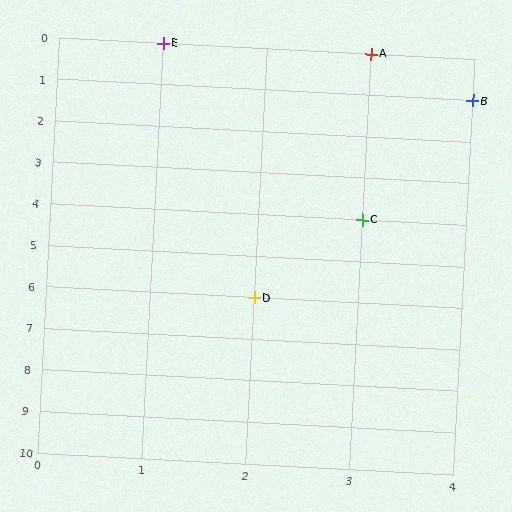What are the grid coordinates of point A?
Point A is at grid coordinates (3, 0).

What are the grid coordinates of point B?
Point B is at grid coordinates (4, 1).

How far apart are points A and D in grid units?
Points A and D are 1 column and 6 rows apart (about 6.1 grid units diagonally).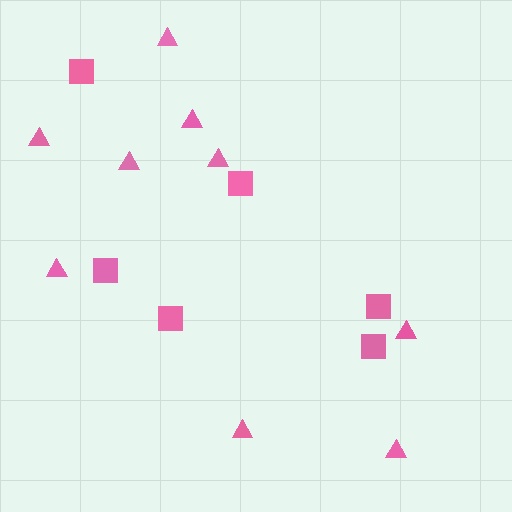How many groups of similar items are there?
There are 2 groups: one group of squares (6) and one group of triangles (9).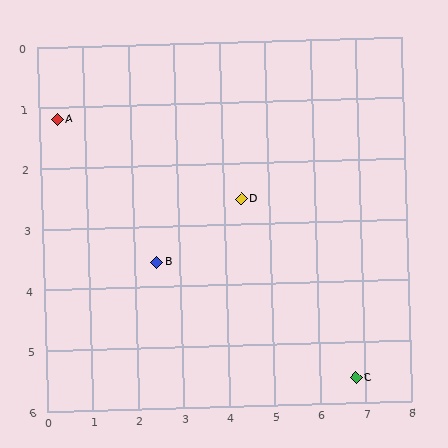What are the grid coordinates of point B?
Point B is at approximately (2.5, 3.6).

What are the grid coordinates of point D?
Point D is at approximately (4.4, 2.6).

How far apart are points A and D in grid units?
Points A and D are about 4.2 grid units apart.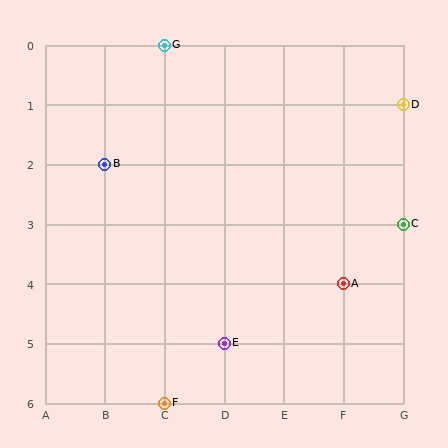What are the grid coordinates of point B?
Point B is at grid coordinates (B, 2).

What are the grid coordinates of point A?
Point A is at grid coordinates (F, 4).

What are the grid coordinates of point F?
Point F is at grid coordinates (C, 6).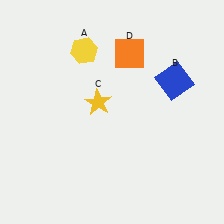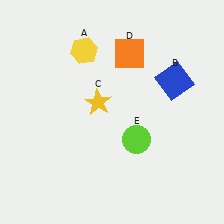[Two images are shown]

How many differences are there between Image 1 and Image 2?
There is 1 difference between the two images.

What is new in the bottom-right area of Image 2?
A lime circle (E) was added in the bottom-right area of Image 2.